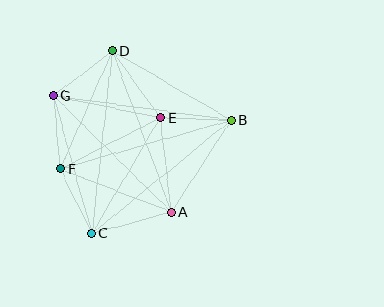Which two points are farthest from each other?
Points C and D are farthest from each other.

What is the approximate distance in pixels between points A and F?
The distance between A and F is approximately 119 pixels.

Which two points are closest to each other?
Points B and E are closest to each other.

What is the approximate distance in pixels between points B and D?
The distance between B and D is approximately 137 pixels.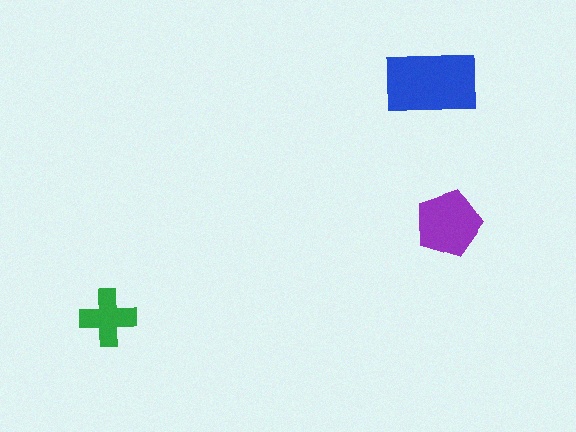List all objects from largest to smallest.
The blue rectangle, the purple pentagon, the green cross.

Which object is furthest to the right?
The purple pentagon is rightmost.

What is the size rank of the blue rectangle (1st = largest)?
1st.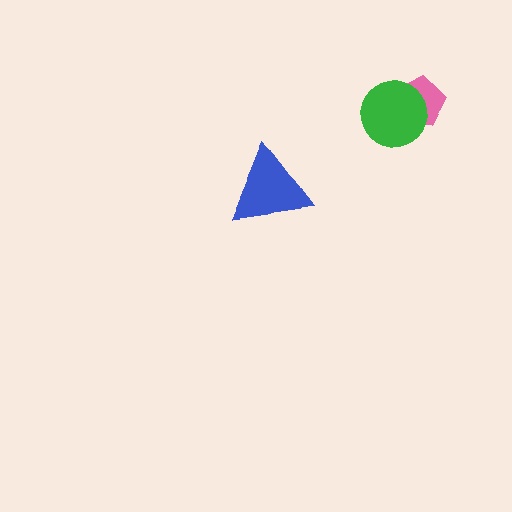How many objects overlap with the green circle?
1 object overlaps with the green circle.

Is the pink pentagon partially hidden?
Yes, it is partially covered by another shape.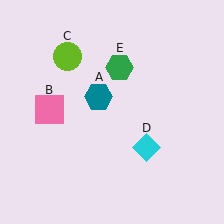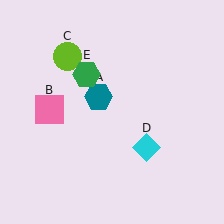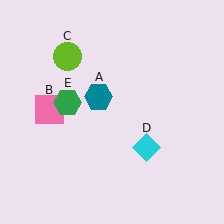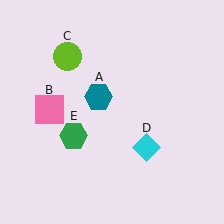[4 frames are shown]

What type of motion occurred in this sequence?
The green hexagon (object E) rotated counterclockwise around the center of the scene.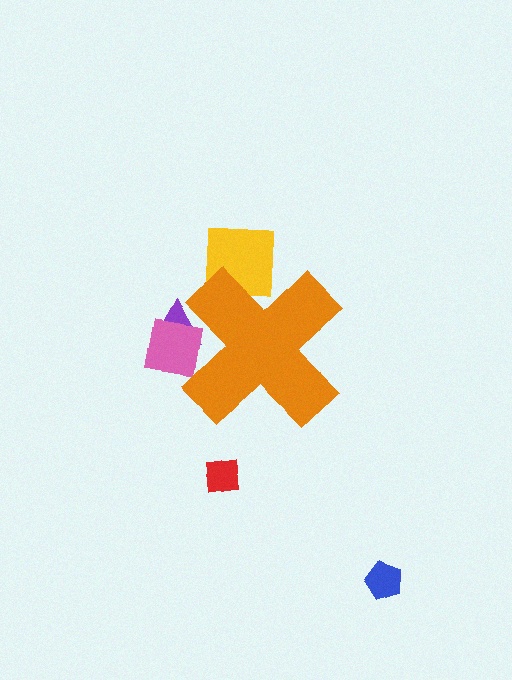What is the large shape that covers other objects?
An orange cross.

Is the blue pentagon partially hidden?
No, the blue pentagon is fully visible.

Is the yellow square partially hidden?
Yes, the yellow square is partially hidden behind the orange cross.